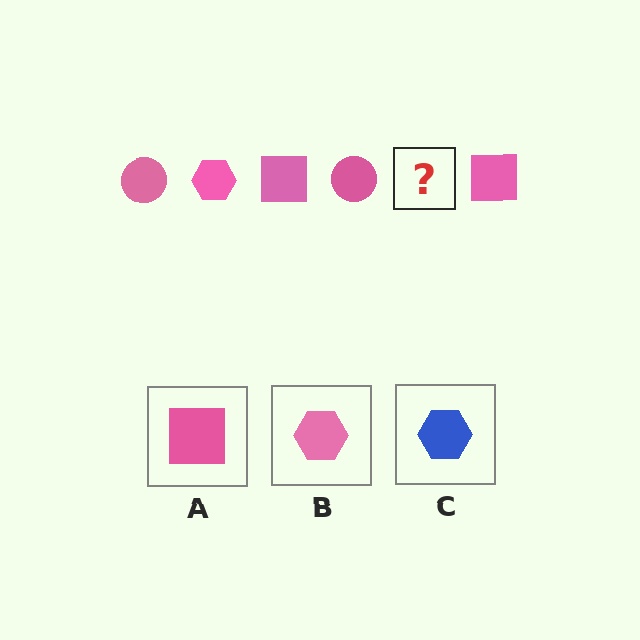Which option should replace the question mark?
Option B.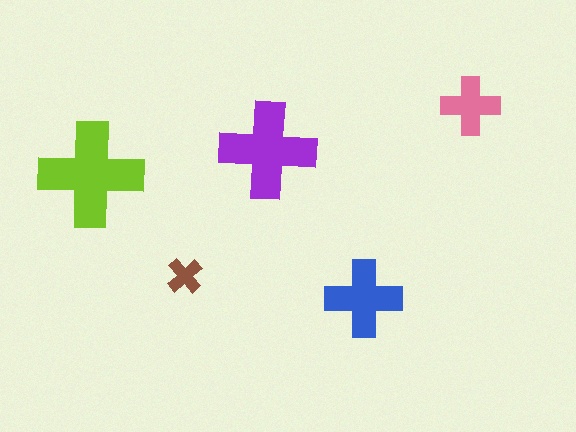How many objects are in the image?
There are 5 objects in the image.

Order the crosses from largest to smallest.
the lime one, the purple one, the blue one, the pink one, the brown one.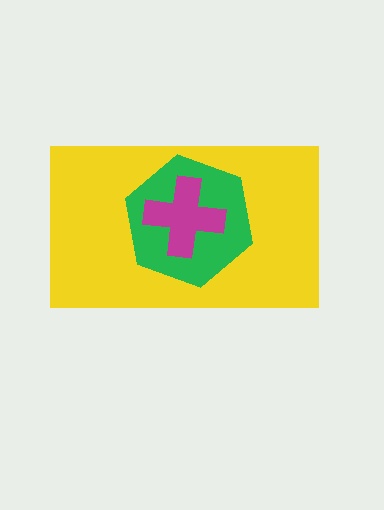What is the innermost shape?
The magenta cross.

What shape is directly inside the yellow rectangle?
The green hexagon.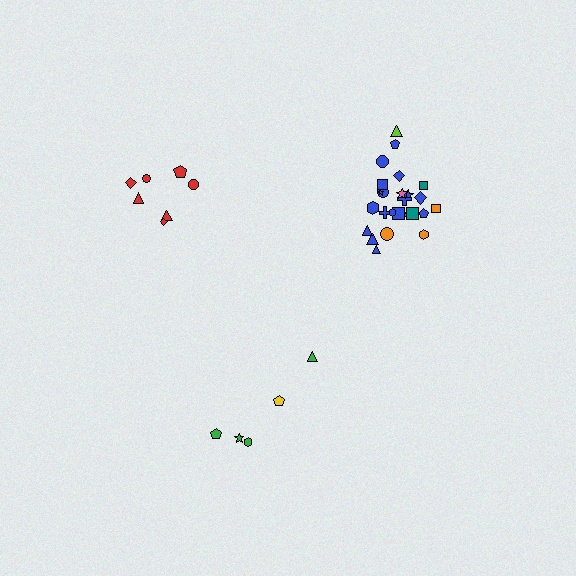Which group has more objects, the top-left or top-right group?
The top-right group.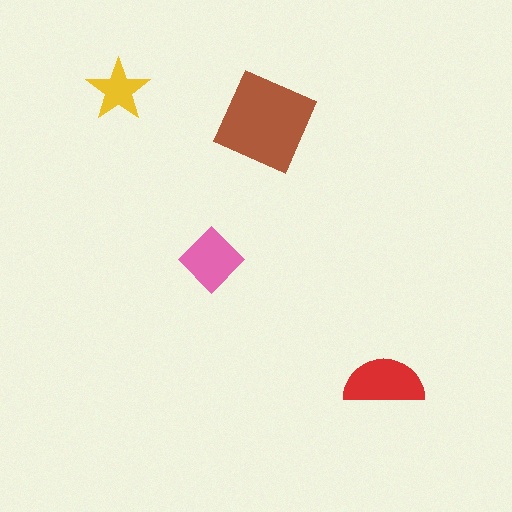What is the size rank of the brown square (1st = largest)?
1st.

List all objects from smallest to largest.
The yellow star, the pink diamond, the red semicircle, the brown square.